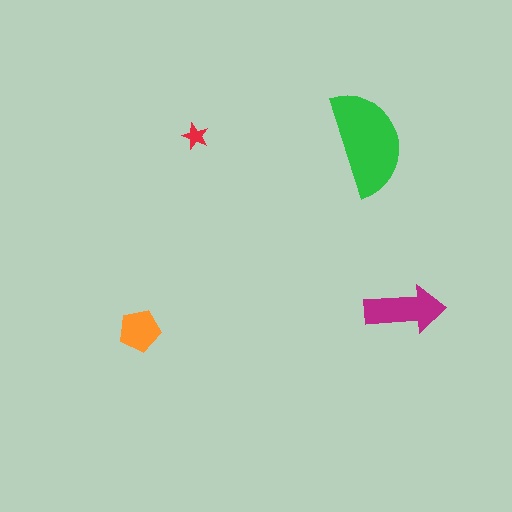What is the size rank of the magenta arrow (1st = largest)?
2nd.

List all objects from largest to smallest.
The green semicircle, the magenta arrow, the orange pentagon, the red star.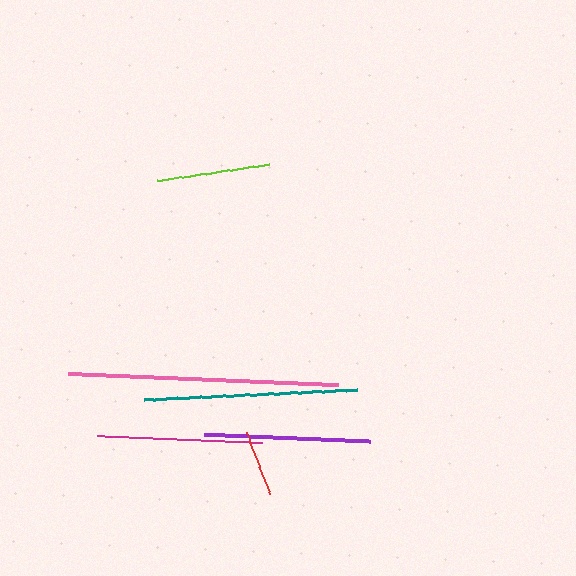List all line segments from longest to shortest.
From longest to shortest: pink, teal, purple, magenta, lime, red.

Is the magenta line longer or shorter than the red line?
The magenta line is longer than the red line.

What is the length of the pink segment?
The pink segment is approximately 269 pixels long.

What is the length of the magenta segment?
The magenta segment is approximately 165 pixels long.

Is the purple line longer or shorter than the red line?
The purple line is longer than the red line.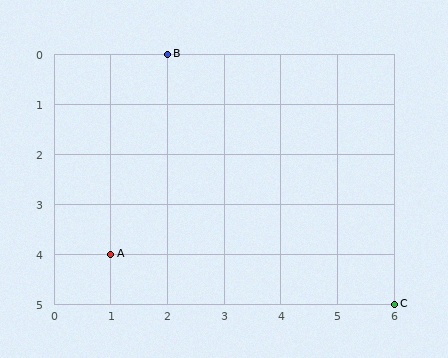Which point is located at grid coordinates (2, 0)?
Point B is at (2, 0).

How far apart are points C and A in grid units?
Points C and A are 5 columns and 1 row apart (about 5.1 grid units diagonally).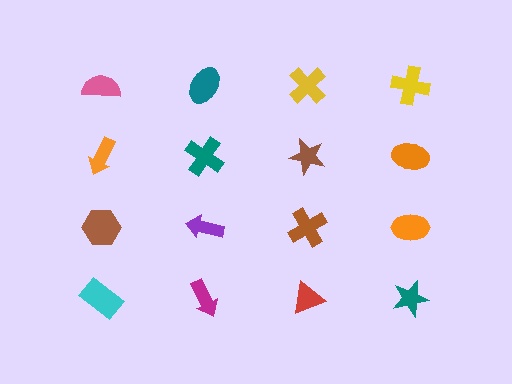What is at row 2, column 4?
An orange ellipse.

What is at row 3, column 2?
A purple arrow.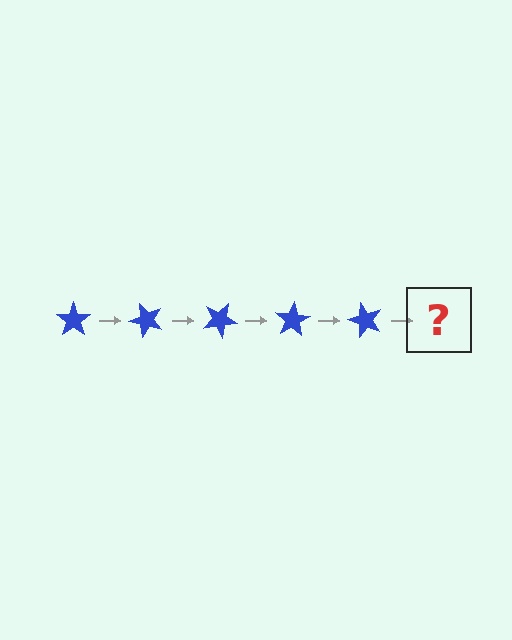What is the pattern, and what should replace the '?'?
The pattern is that the star rotates 50 degrees each step. The '?' should be a blue star rotated 250 degrees.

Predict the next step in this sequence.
The next step is a blue star rotated 250 degrees.